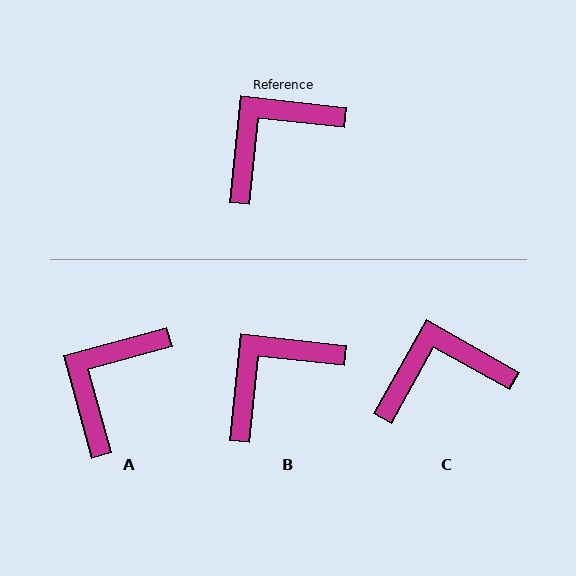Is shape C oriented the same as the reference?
No, it is off by about 23 degrees.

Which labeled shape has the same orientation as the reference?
B.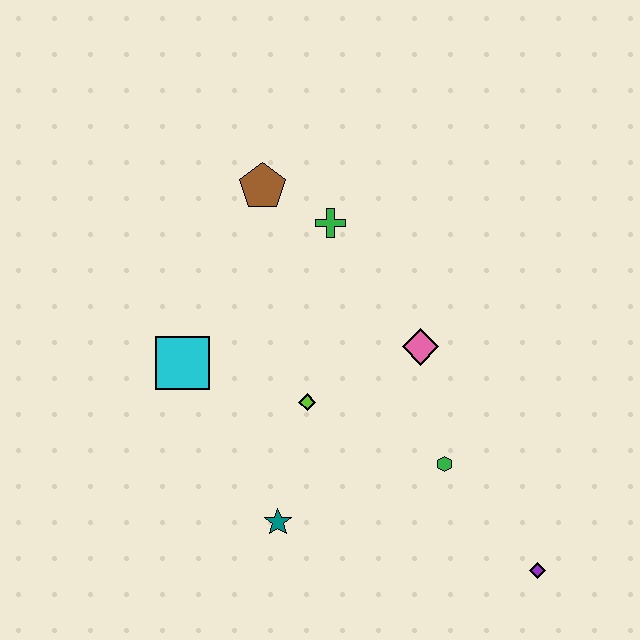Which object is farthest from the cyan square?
The purple diamond is farthest from the cyan square.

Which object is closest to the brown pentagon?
The green cross is closest to the brown pentagon.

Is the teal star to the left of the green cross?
Yes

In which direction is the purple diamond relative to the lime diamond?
The purple diamond is to the right of the lime diamond.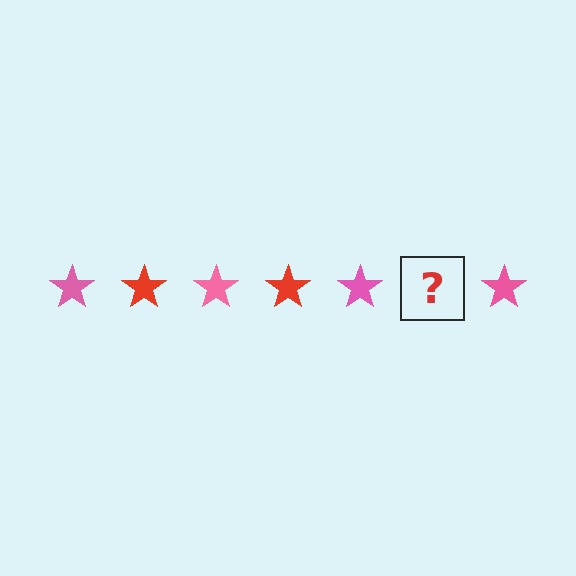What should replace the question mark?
The question mark should be replaced with a red star.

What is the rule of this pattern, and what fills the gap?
The rule is that the pattern cycles through pink, red stars. The gap should be filled with a red star.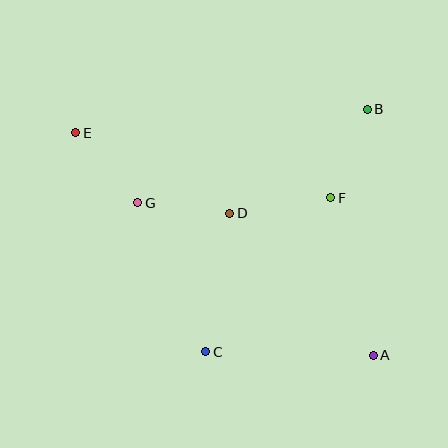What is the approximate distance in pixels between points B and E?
The distance between B and E is approximately 292 pixels.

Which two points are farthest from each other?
Points A and E are farthest from each other.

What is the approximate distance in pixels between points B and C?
The distance between B and C is approximately 291 pixels.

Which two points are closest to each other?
Points D and G are closest to each other.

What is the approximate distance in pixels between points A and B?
The distance between A and B is approximately 246 pixels.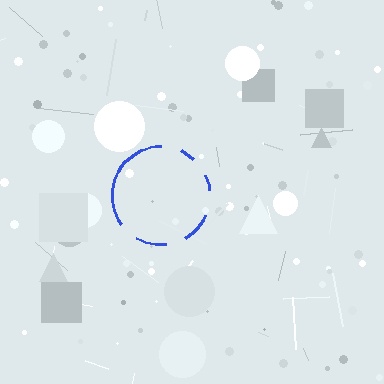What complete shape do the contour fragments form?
The contour fragments form a circle.